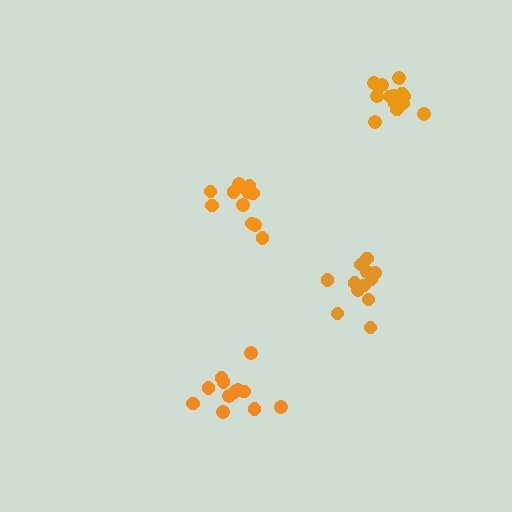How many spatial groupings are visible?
There are 4 spatial groupings.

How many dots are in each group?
Group 1: 12 dots, Group 2: 14 dots, Group 3: 12 dots, Group 4: 12 dots (50 total).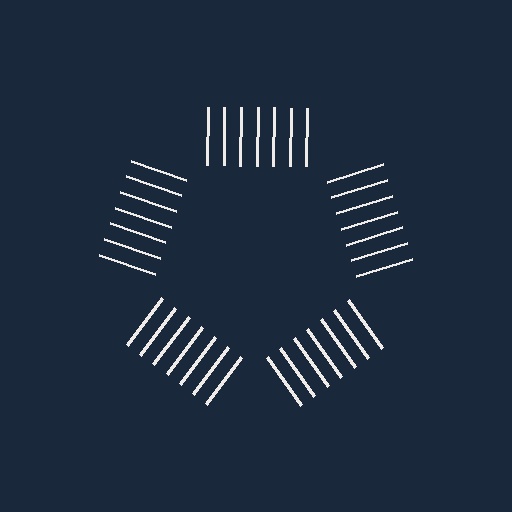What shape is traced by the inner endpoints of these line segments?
An illusory pentagon — the line segments terminate on its edges but no continuous stroke is drawn.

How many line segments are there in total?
35 — 7 along each of the 5 edges.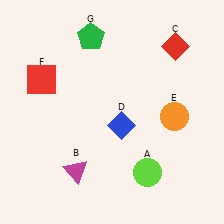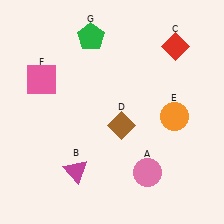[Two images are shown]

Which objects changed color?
A changed from lime to pink. D changed from blue to brown. F changed from red to pink.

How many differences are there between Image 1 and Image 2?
There are 3 differences between the two images.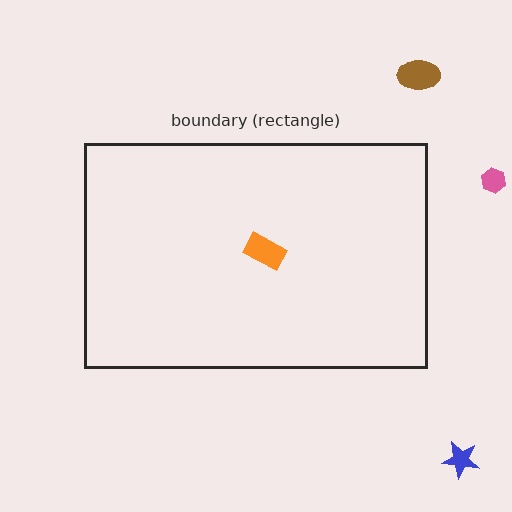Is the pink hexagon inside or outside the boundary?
Outside.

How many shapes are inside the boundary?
1 inside, 3 outside.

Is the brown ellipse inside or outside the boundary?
Outside.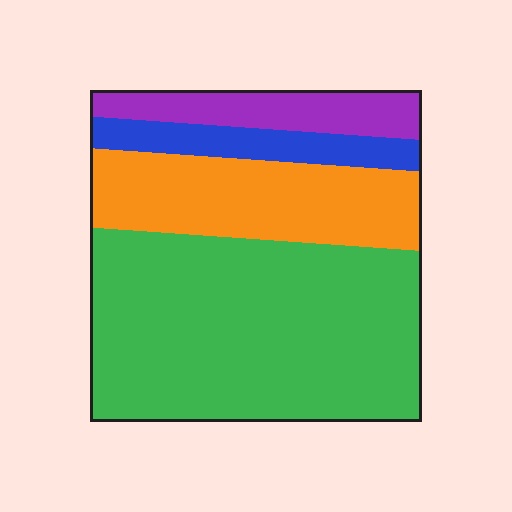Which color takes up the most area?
Green, at roughly 55%.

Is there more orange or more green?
Green.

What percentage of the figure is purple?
Purple covers about 10% of the figure.